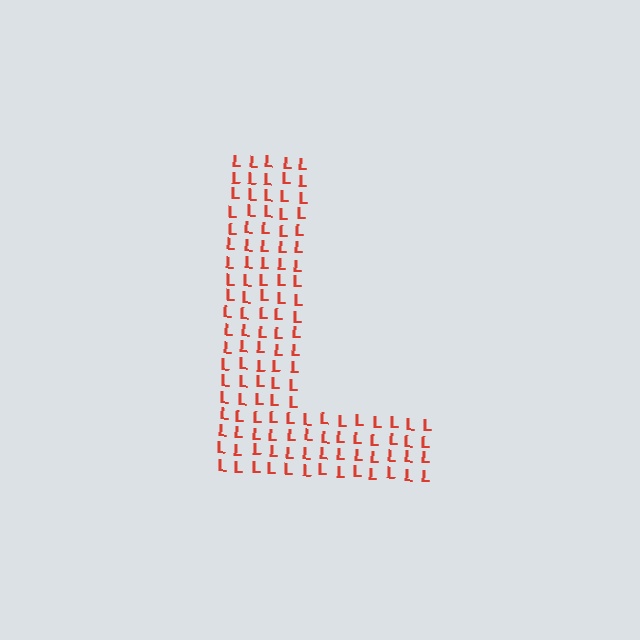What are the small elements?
The small elements are letter L's.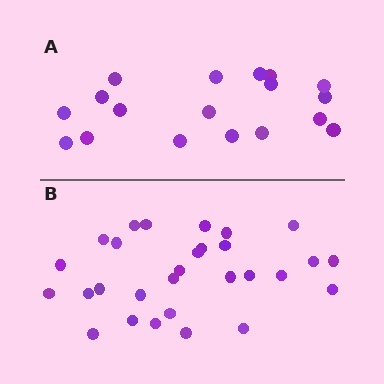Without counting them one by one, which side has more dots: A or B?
Region B (the bottom region) has more dots.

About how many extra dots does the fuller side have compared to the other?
Region B has roughly 12 or so more dots than region A.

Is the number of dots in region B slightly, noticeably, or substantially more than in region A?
Region B has substantially more. The ratio is roughly 1.6 to 1.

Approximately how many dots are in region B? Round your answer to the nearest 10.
About 30 dots. (The exact count is 29, which rounds to 30.)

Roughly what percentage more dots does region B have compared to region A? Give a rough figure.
About 60% more.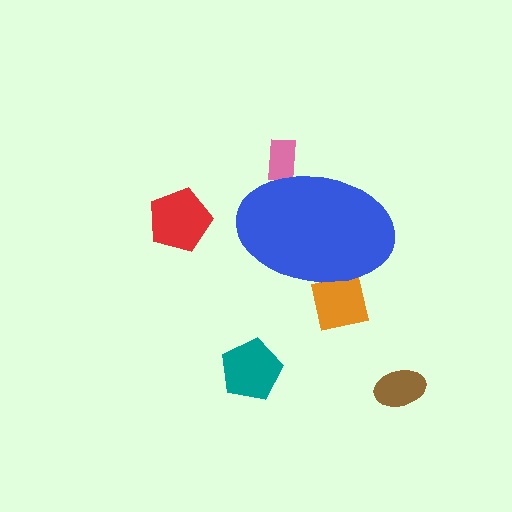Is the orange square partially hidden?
Yes, the orange square is partially hidden behind the blue ellipse.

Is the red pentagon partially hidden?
No, the red pentagon is fully visible.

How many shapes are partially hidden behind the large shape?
2 shapes are partially hidden.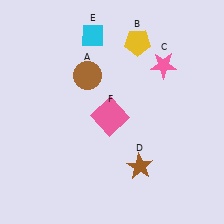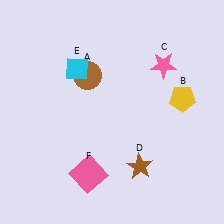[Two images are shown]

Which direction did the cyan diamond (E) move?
The cyan diamond (E) moved down.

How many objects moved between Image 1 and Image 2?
3 objects moved between the two images.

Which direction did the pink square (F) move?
The pink square (F) moved down.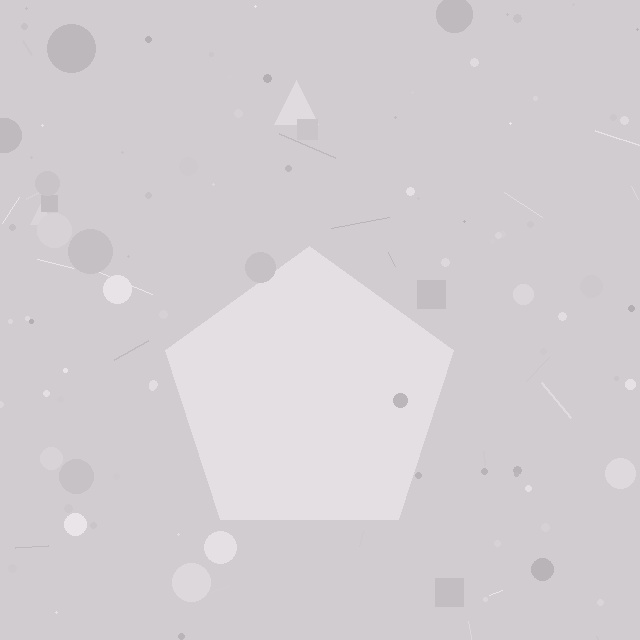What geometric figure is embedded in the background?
A pentagon is embedded in the background.